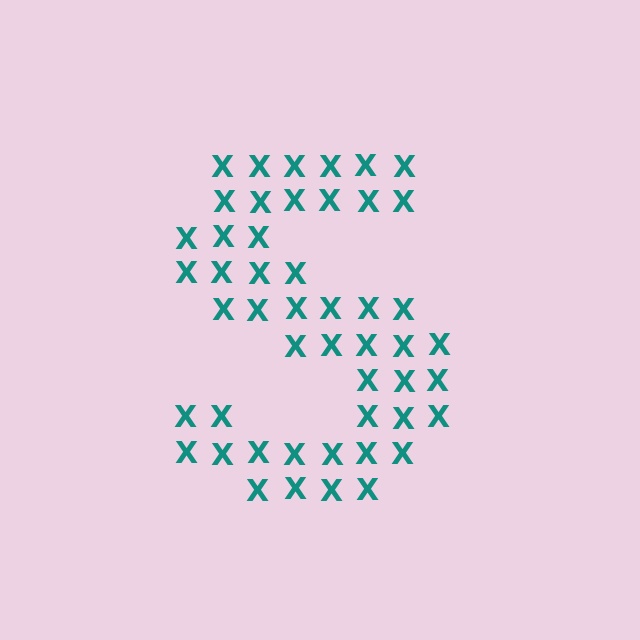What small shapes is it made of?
It is made of small letter X's.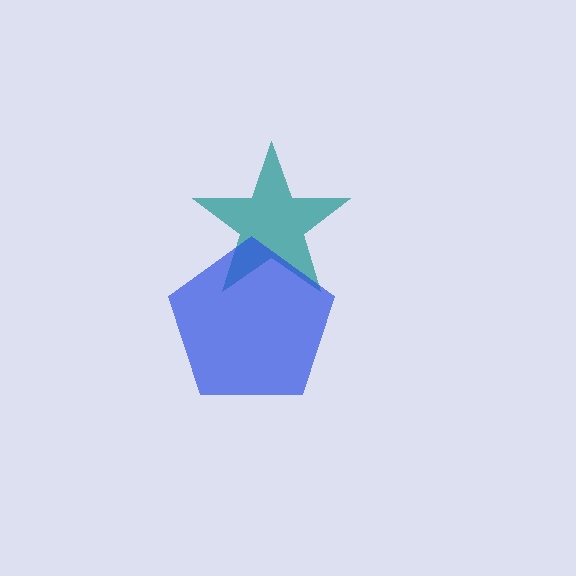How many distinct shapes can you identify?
There are 2 distinct shapes: a teal star, a blue pentagon.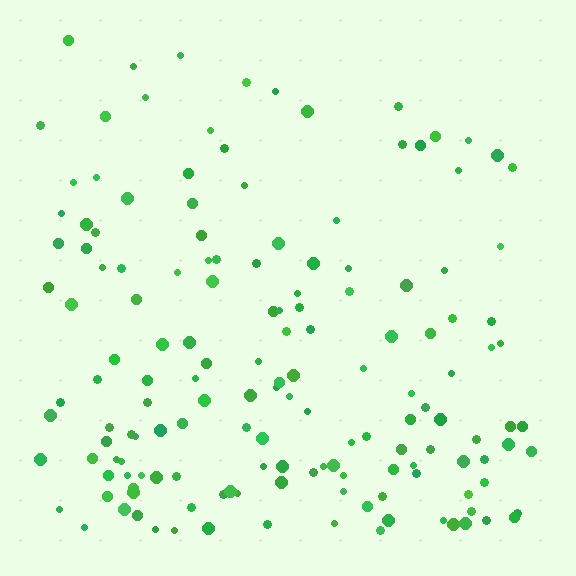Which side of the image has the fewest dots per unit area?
The top.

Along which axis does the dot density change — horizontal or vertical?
Vertical.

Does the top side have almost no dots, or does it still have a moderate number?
Still a moderate number, just noticeably fewer than the bottom.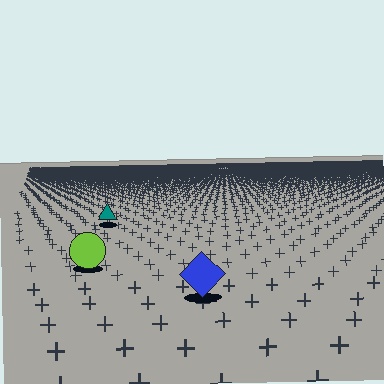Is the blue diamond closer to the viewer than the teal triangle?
Yes. The blue diamond is closer — you can tell from the texture gradient: the ground texture is coarser near it.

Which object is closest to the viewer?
The blue diamond is closest. The texture marks near it are larger and more spread out.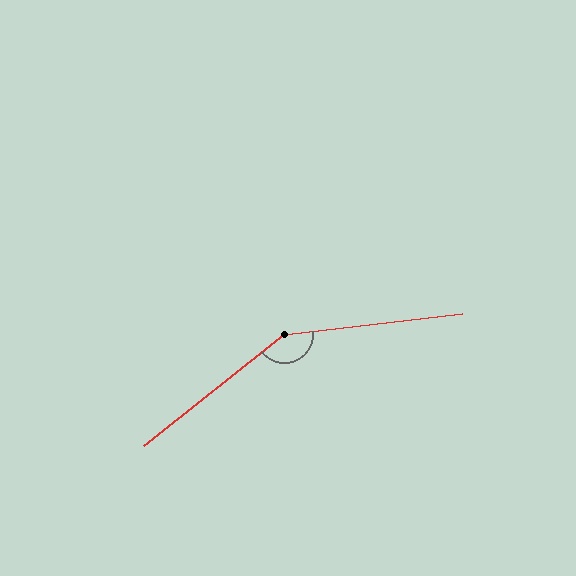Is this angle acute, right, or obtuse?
It is obtuse.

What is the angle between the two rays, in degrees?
Approximately 148 degrees.